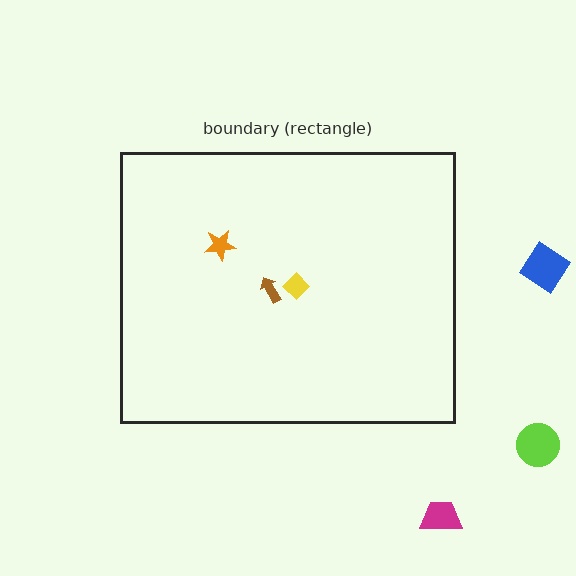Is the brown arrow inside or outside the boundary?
Inside.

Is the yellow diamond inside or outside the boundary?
Inside.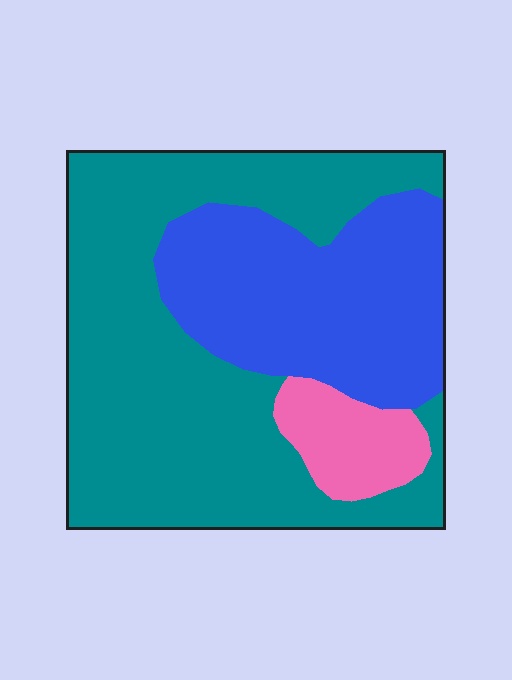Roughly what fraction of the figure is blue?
Blue takes up between a quarter and a half of the figure.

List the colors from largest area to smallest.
From largest to smallest: teal, blue, pink.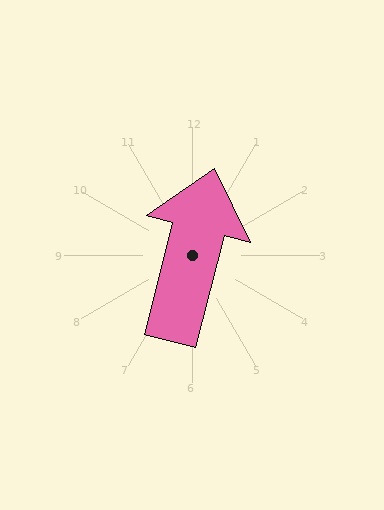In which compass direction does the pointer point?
North.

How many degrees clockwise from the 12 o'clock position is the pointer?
Approximately 14 degrees.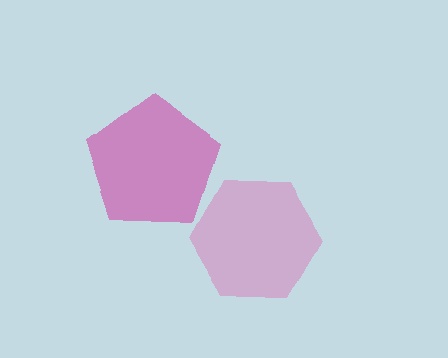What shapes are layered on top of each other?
The layered shapes are: a pink hexagon, a magenta pentagon.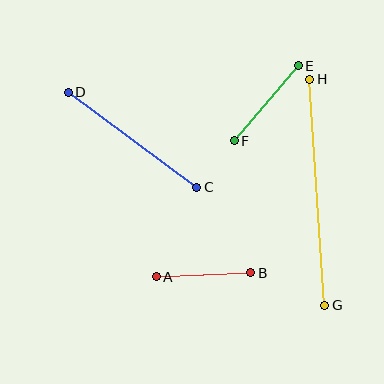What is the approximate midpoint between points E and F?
The midpoint is at approximately (266, 103) pixels.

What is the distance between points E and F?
The distance is approximately 98 pixels.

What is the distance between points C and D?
The distance is approximately 160 pixels.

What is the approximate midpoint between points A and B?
The midpoint is at approximately (204, 275) pixels.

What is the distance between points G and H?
The distance is approximately 226 pixels.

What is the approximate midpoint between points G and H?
The midpoint is at approximately (317, 192) pixels.